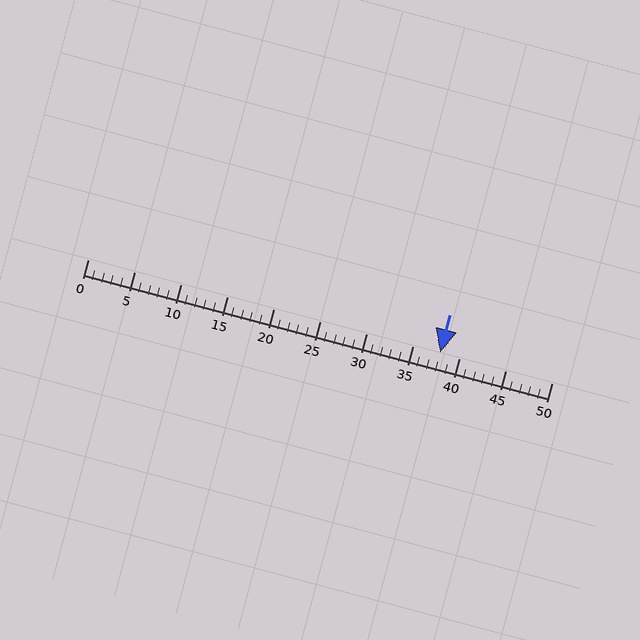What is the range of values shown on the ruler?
The ruler shows values from 0 to 50.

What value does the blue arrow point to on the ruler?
The blue arrow points to approximately 38.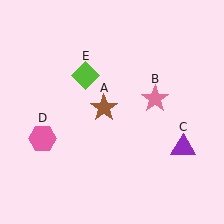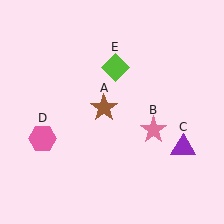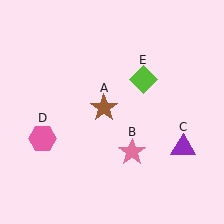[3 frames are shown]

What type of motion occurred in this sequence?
The pink star (object B), lime diamond (object E) rotated clockwise around the center of the scene.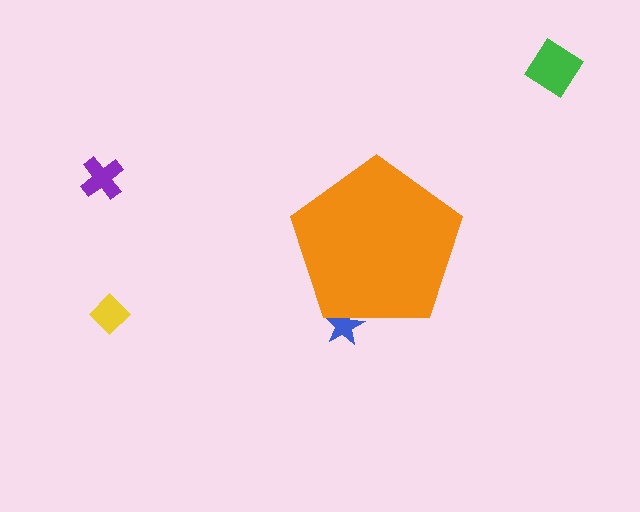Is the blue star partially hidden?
Yes, the blue star is partially hidden behind the orange pentagon.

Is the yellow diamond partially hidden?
No, the yellow diamond is fully visible.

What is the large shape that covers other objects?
An orange pentagon.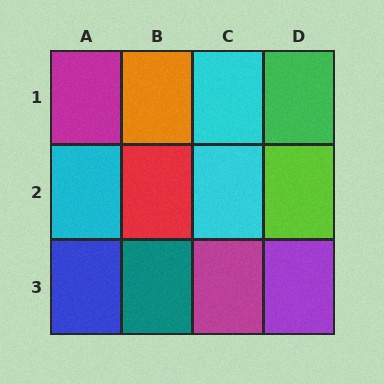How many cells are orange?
1 cell is orange.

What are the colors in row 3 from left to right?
Blue, teal, magenta, purple.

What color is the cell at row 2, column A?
Cyan.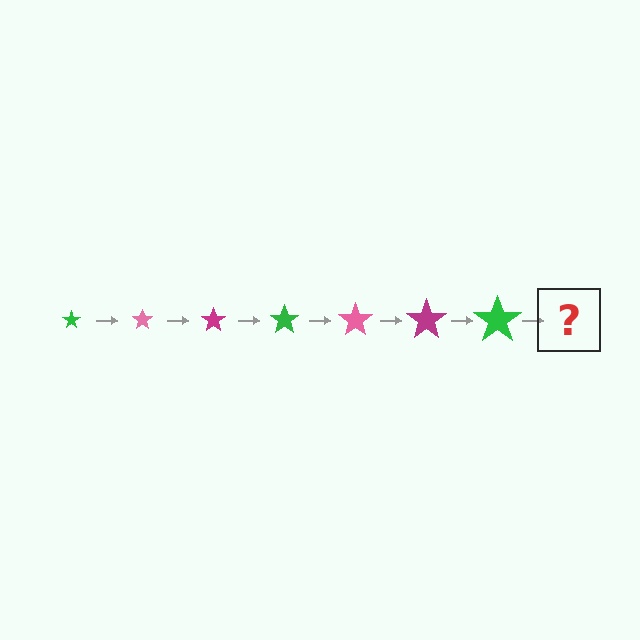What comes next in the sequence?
The next element should be a pink star, larger than the previous one.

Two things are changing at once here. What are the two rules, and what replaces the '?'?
The two rules are that the star grows larger each step and the color cycles through green, pink, and magenta. The '?' should be a pink star, larger than the previous one.